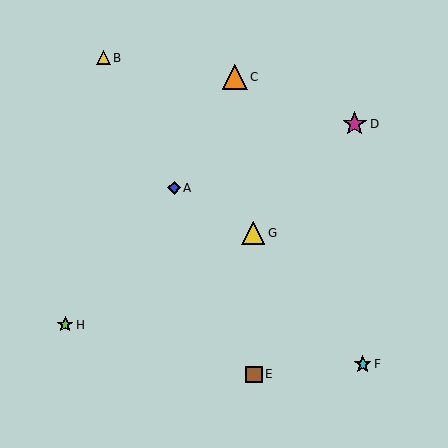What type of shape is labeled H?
Shape H is a lime star.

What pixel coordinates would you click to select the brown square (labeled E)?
Click at (254, 374) to select the brown square E.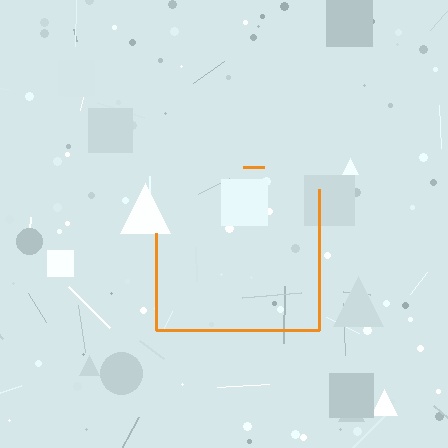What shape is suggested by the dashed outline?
The dashed outline suggests a square.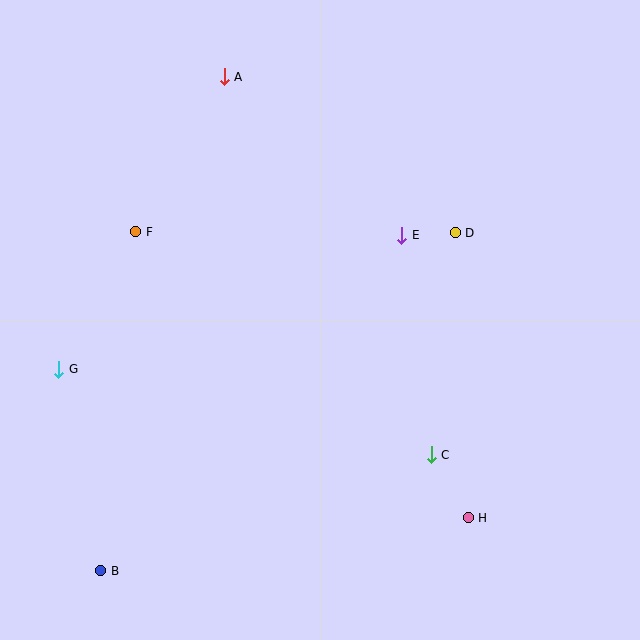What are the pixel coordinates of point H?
Point H is at (468, 518).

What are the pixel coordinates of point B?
Point B is at (101, 571).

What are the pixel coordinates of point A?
Point A is at (224, 77).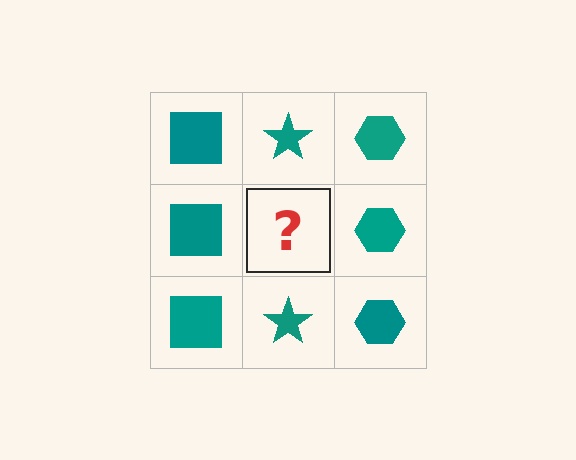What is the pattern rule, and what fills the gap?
The rule is that each column has a consistent shape. The gap should be filled with a teal star.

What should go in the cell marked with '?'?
The missing cell should contain a teal star.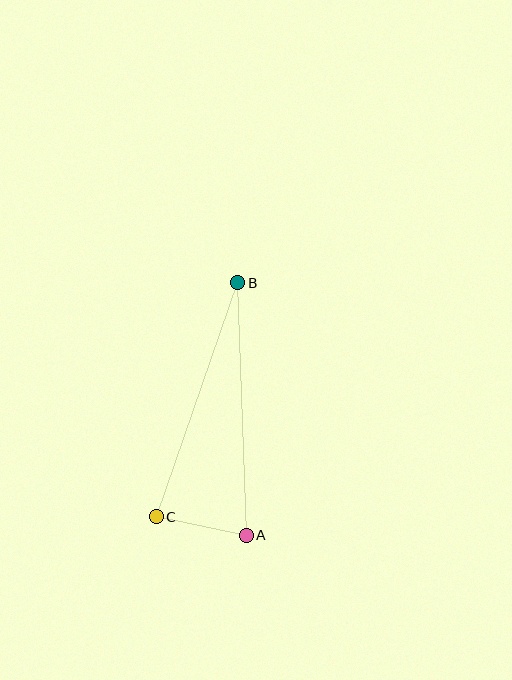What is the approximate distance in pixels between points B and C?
The distance between B and C is approximately 248 pixels.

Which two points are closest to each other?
Points A and C are closest to each other.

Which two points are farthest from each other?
Points A and B are farthest from each other.